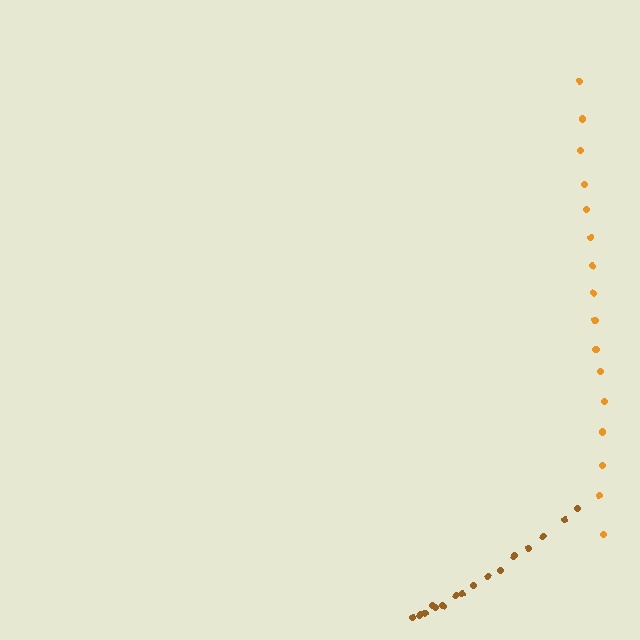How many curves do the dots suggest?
There are 2 distinct paths.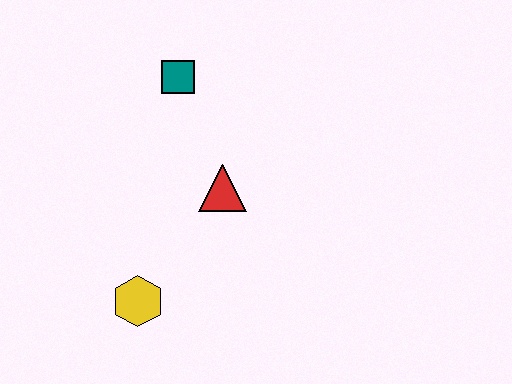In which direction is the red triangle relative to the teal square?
The red triangle is below the teal square.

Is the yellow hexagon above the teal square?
No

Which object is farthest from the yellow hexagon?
The teal square is farthest from the yellow hexagon.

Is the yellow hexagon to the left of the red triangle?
Yes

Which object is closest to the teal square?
The red triangle is closest to the teal square.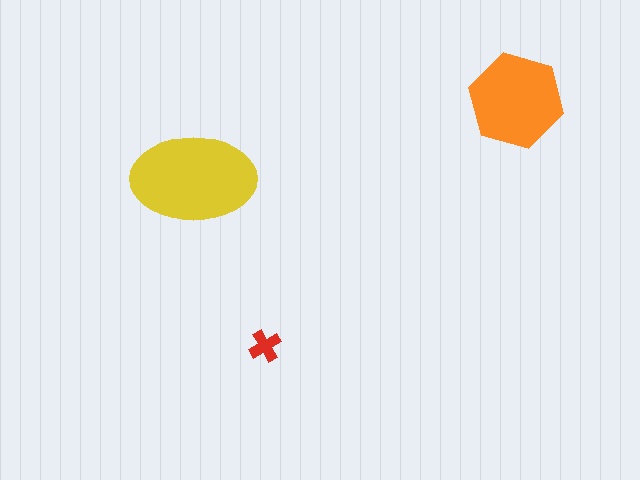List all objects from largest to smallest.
The yellow ellipse, the orange hexagon, the red cross.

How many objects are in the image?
There are 3 objects in the image.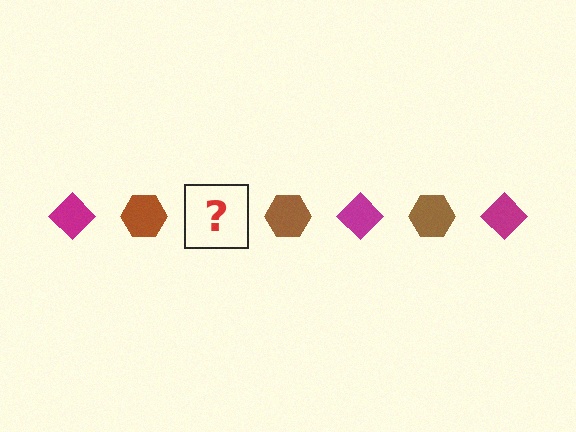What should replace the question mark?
The question mark should be replaced with a magenta diamond.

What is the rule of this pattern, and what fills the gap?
The rule is that the pattern alternates between magenta diamond and brown hexagon. The gap should be filled with a magenta diamond.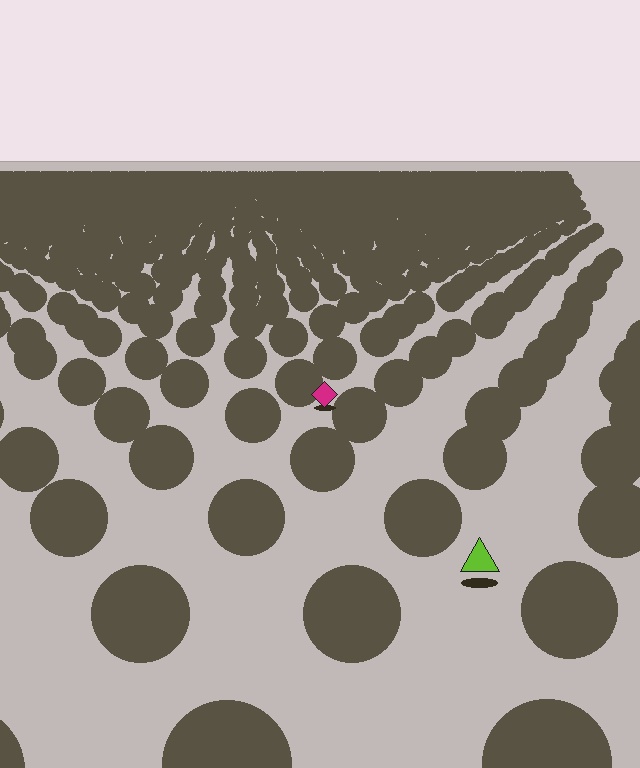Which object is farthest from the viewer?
The magenta diamond is farthest from the viewer. It appears smaller and the ground texture around it is denser.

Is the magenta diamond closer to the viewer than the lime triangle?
No. The lime triangle is closer — you can tell from the texture gradient: the ground texture is coarser near it.